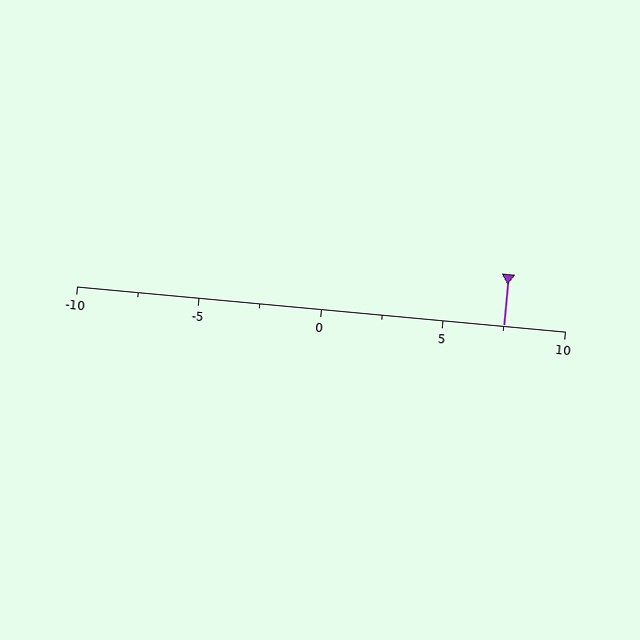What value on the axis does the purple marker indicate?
The marker indicates approximately 7.5.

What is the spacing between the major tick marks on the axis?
The major ticks are spaced 5 apart.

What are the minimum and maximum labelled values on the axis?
The axis runs from -10 to 10.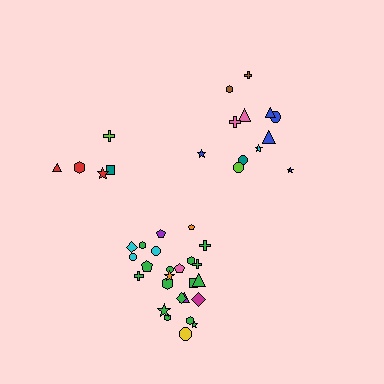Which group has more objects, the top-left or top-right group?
The top-right group.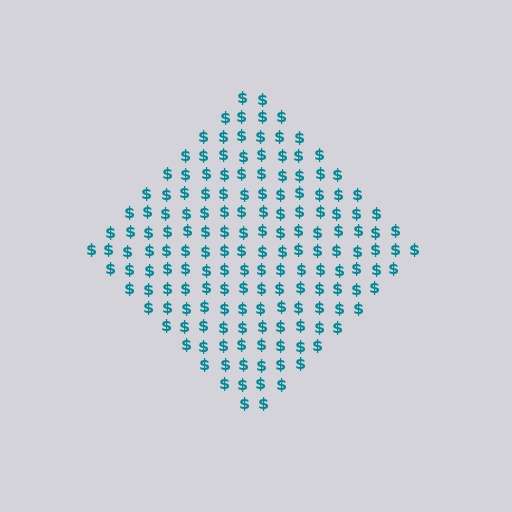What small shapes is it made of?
It is made of small dollar signs.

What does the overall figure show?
The overall figure shows a diamond.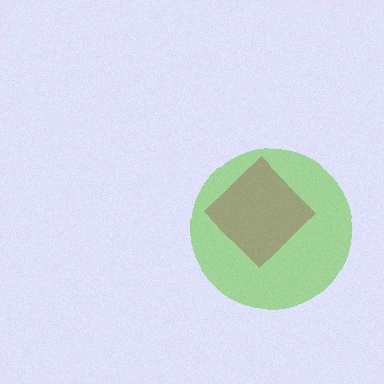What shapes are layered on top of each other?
The layered shapes are: a magenta diamond, a lime circle.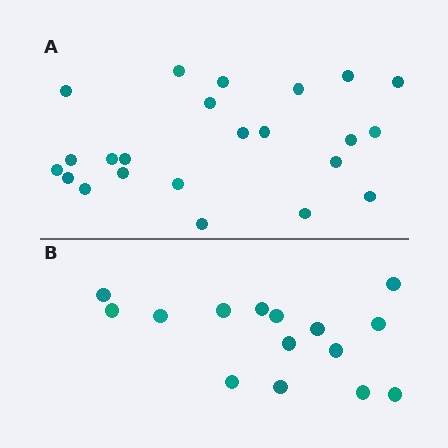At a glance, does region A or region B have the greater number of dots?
Region A (the top region) has more dots.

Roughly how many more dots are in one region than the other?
Region A has roughly 8 or so more dots than region B.